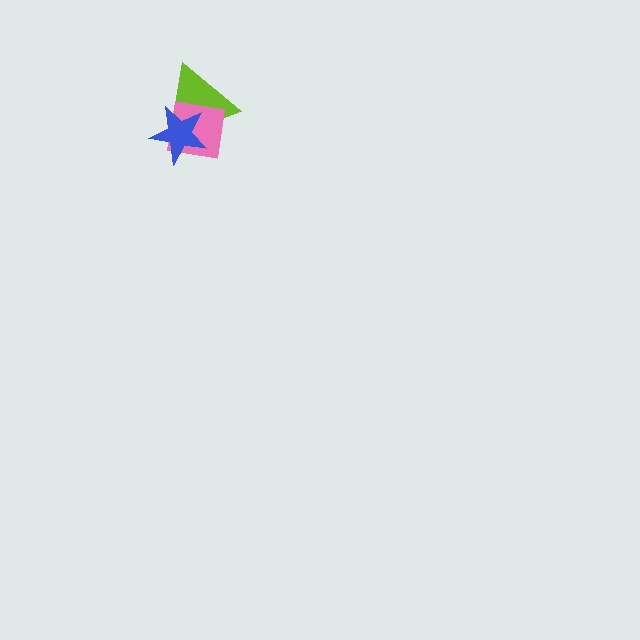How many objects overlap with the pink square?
2 objects overlap with the pink square.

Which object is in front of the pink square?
The blue star is in front of the pink square.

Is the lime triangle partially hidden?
Yes, it is partially covered by another shape.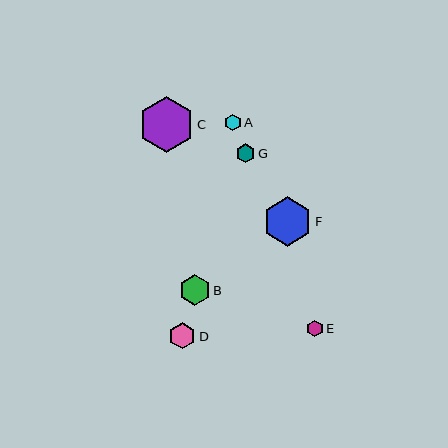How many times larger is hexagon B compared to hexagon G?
Hexagon B is approximately 1.6 times the size of hexagon G.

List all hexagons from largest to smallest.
From largest to smallest: C, F, B, D, G, E, A.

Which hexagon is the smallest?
Hexagon A is the smallest with a size of approximately 16 pixels.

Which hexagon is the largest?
Hexagon C is the largest with a size of approximately 56 pixels.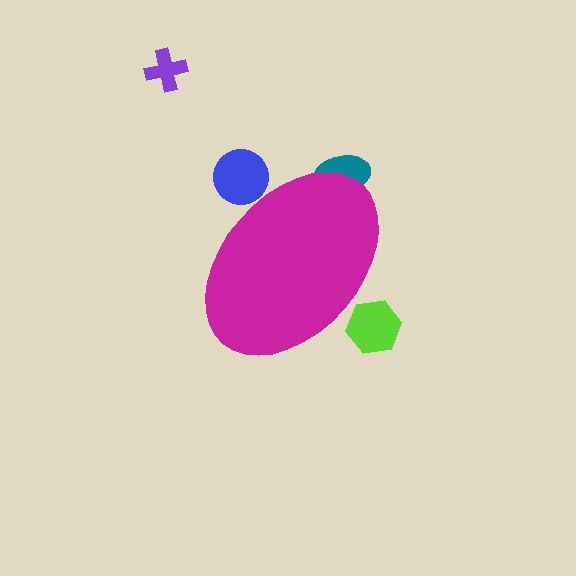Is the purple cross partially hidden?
No, the purple cross is fully visible.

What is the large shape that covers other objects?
A magenta ellipse.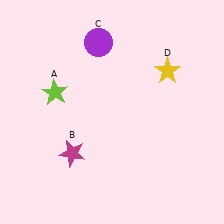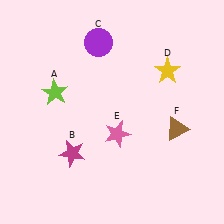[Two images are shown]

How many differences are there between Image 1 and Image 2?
There are 2 differences between the two images.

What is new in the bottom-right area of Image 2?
A brown triangle (F) was added in the bottom-right area of Image 2.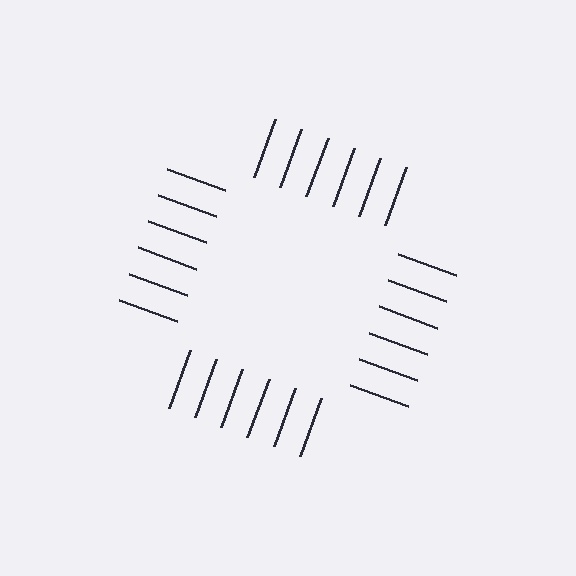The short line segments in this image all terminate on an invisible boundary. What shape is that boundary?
An illusory square — the line segments terminate on its edges but no continuous stroke is drawn.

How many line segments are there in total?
24 — 6 along each of the 4 edges.